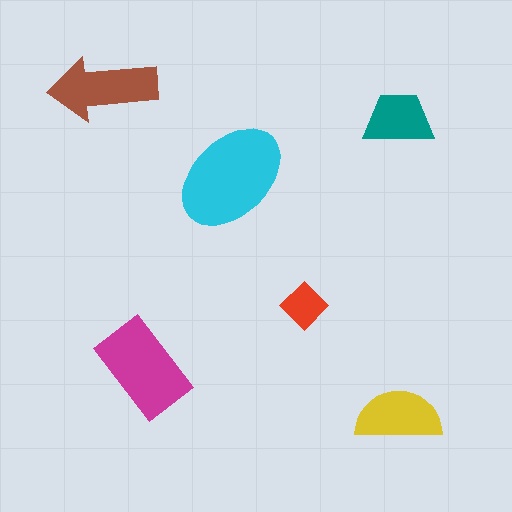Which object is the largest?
The cyan ellipse.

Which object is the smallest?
The red diamond.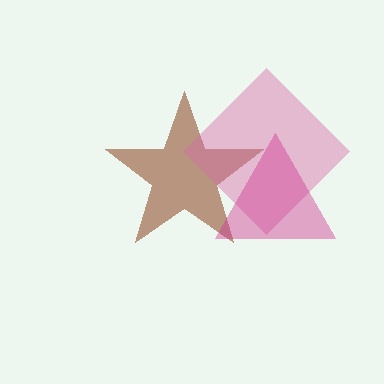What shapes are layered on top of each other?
The layered shapes are: a brown star, a pink diamond, a magenta triangle.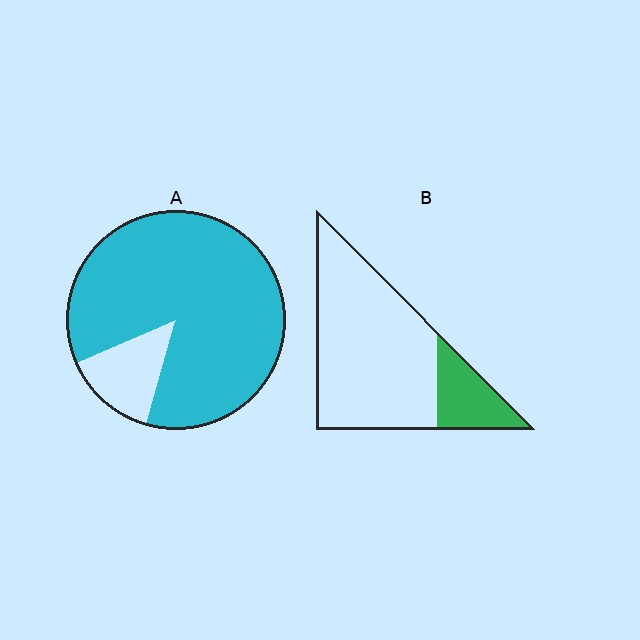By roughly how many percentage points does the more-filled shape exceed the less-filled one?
By roughly 65 percentage points (A over B).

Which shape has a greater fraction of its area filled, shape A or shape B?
Shape A.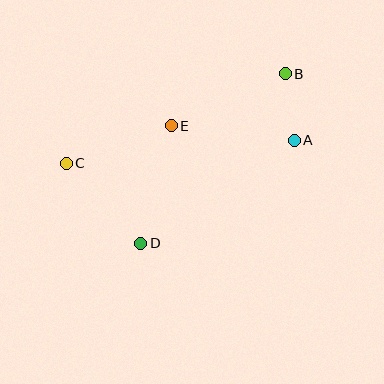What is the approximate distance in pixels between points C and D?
The distance between C and D is approximately 110 pixels.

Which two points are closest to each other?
Points A and B are closest to each other.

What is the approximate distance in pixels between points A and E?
The distance between A and E is approximately 124 pixels.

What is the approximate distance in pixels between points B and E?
The distance between B and E is approximately 126 pixels.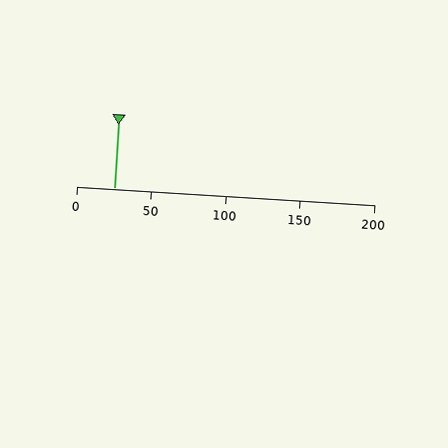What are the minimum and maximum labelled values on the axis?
The axis runs from 0 to 200.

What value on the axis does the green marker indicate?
The marker indicates approximately 25.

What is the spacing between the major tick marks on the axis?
The major ticks are spaced 50 apart.